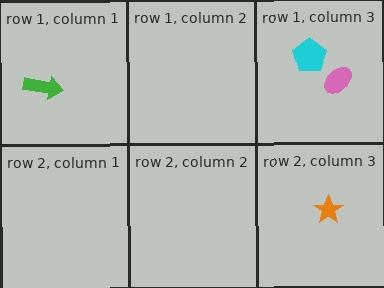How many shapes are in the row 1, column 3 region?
2.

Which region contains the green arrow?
The row 1, column 1 region.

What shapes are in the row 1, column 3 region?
The cyan pentagon, the pink ellipse.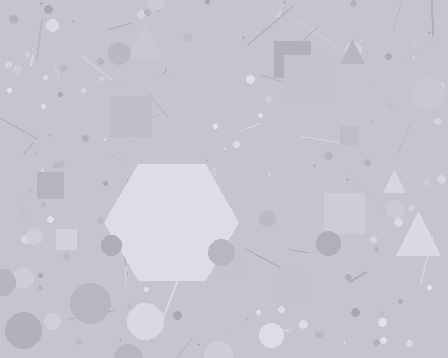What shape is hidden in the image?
A hexagon is hidden in the image.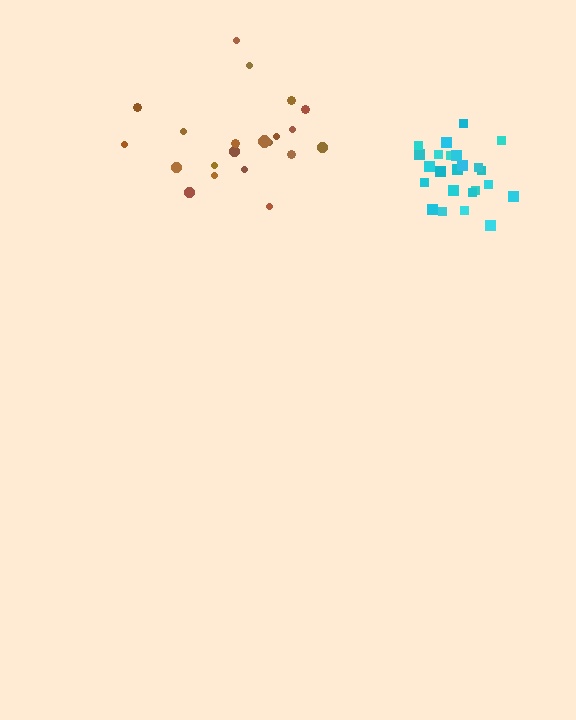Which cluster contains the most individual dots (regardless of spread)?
Cyan (24).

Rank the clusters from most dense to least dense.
cyan, brown.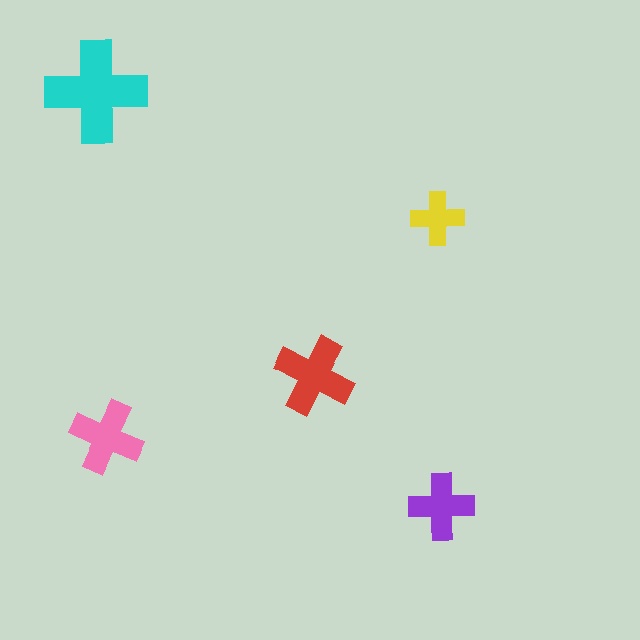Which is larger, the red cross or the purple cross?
The red one.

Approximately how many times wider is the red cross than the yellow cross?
About 1.5 times wider.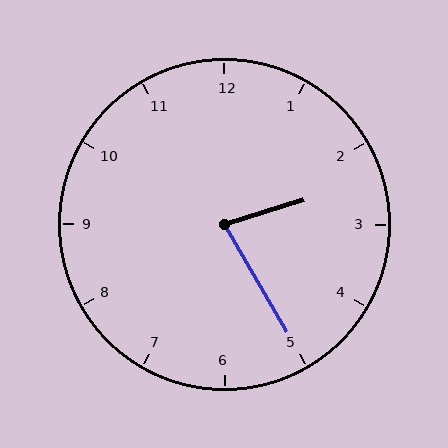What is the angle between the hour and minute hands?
Approximately 78 degrees.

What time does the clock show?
2:25.